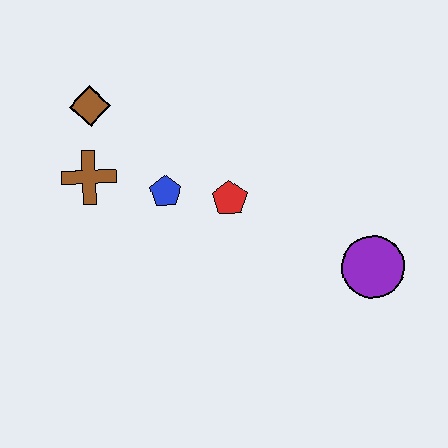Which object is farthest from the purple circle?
The brown diamond is farthest from the purple circle.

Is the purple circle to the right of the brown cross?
Yes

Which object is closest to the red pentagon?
The blue pentagon is closest to the red pentagon.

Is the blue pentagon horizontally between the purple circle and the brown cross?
Yes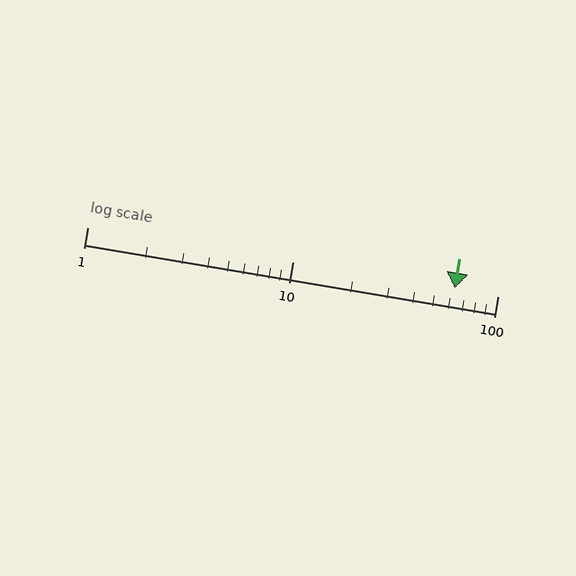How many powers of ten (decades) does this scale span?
The scale spans 2 decades, from 1 to 100.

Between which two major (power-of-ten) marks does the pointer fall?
The pointer is between 10 and 100.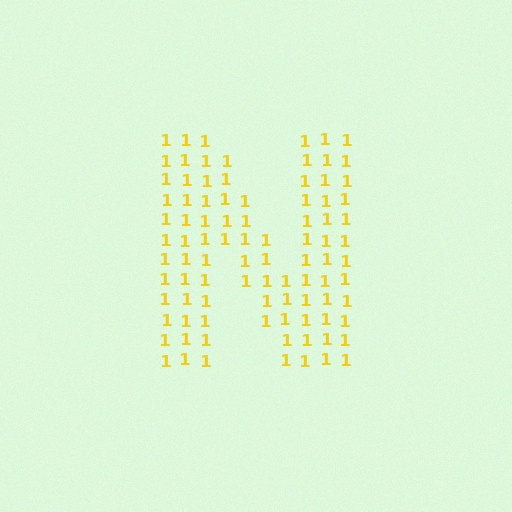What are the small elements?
The small elements are digit 1's.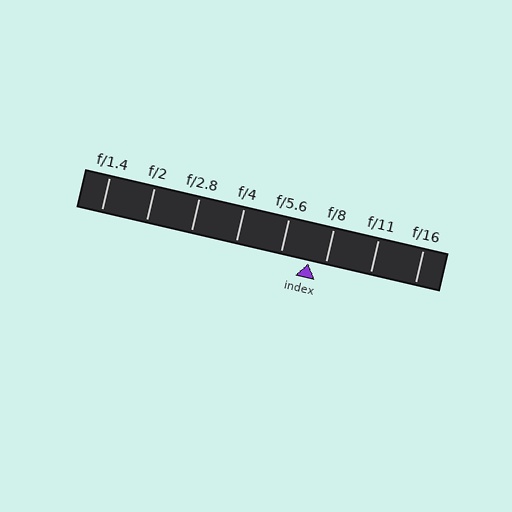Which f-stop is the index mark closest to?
The index mark is closest to f/8.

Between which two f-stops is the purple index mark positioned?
The index mark is between f/5.6 and f/8.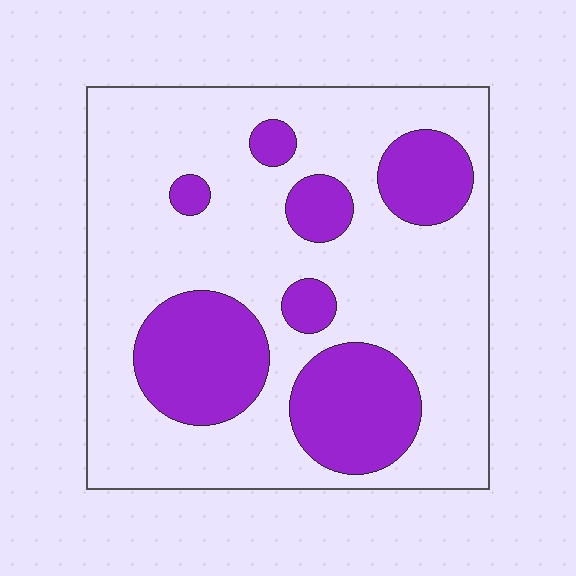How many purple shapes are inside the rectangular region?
7.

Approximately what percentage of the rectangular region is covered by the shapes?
Approximately 30%.